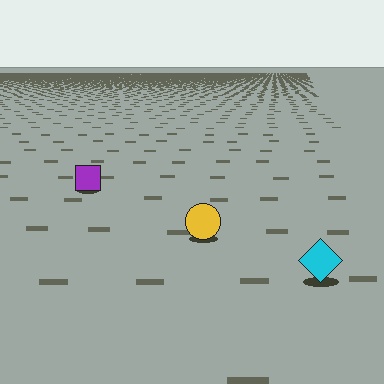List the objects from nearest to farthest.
From nearest to farthest: the cyan diamond, the yellow circle, the purple square.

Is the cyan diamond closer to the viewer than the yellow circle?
Yes. The cyan diamond is closer — you can tell from the texture gradient: the ground texture is coarser near it.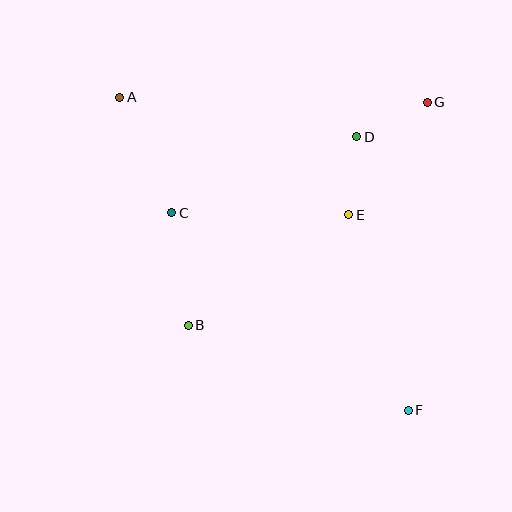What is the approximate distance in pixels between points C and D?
The distance between C and D is approximately 200 pixels.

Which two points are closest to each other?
Points D and E are closest to each other.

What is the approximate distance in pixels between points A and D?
The distance between A and D is approximately 240 pixels.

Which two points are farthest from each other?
Points A and F are farthest from each other.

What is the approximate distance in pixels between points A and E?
The distance between A and E is approximately 258 pixels.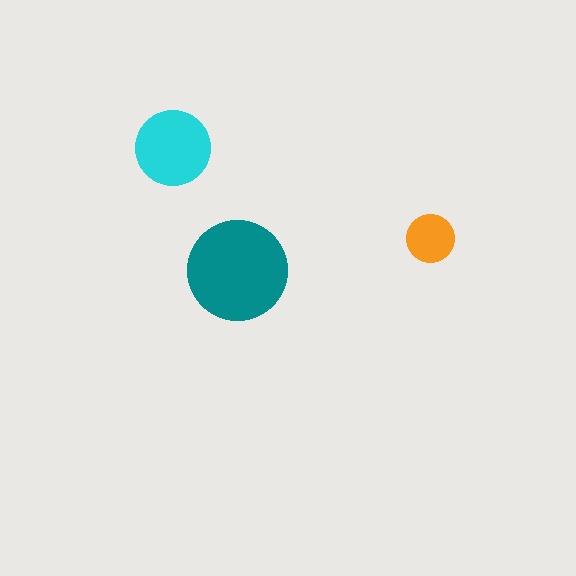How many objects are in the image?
There are 3 objects in the image.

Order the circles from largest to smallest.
the teal one, the cyan one, the orange one.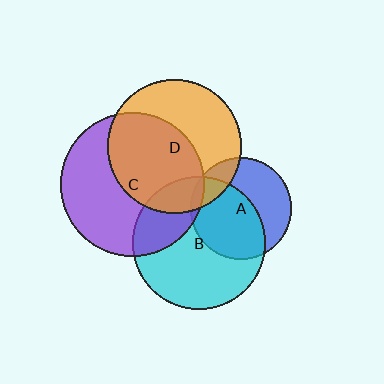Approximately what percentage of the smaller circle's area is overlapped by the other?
Approximately 15%.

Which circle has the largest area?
Circle C (purple).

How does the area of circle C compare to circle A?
Approximately 2.0 times.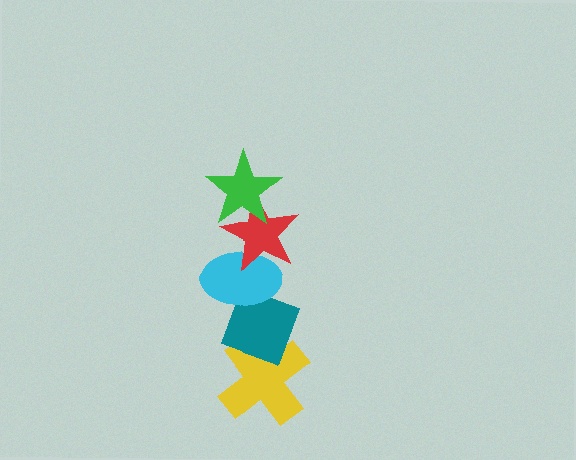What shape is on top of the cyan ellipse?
The red star is on top of the cyan ellipse.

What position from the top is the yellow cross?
The yellow cross is 5th from the top.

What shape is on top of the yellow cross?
The teal diamond is on top of the yellow cross.